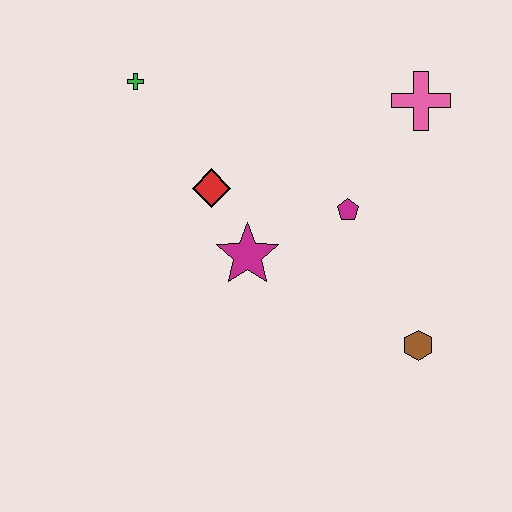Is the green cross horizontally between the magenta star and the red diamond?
No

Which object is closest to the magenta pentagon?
The magenta star is closest to the magenta pentagon.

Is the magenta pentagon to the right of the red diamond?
Yes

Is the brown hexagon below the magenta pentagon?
Yes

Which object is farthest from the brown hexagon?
The green cross is farthest from the brown hexagon.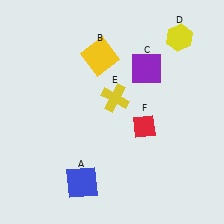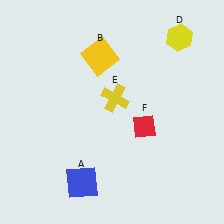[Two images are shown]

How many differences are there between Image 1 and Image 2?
There is 1 difference between the two images.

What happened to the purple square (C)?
The purple square (C) was removed in Image 2. It was in the top-right area of Image 1.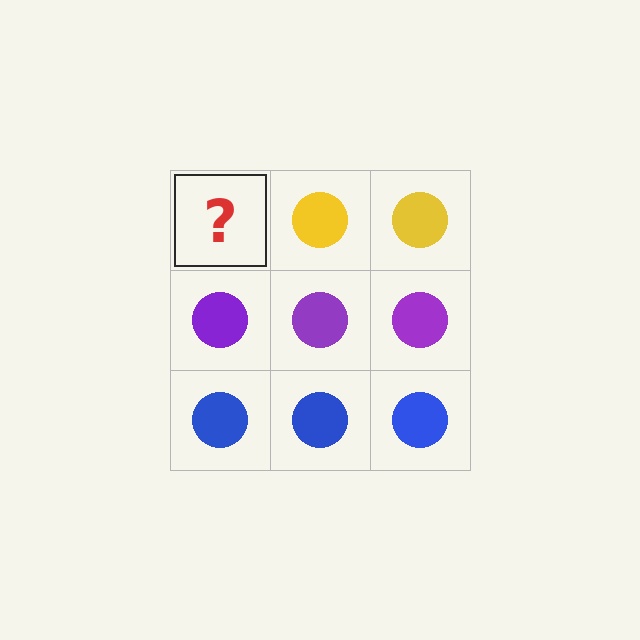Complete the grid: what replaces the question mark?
The question mark should be replaced with a yellow circle.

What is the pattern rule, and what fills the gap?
The rule is that each row has a consistent color. The gap should be filled with a yellow circle.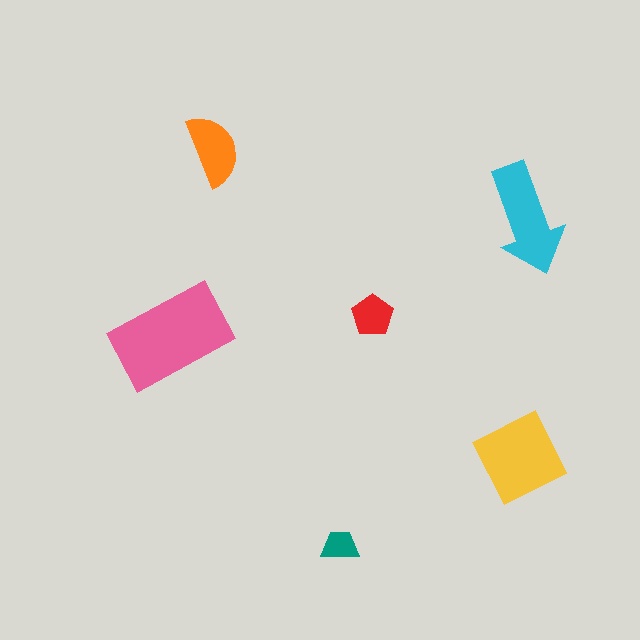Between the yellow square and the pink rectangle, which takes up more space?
The pink rectangle.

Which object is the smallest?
The teal trapezoid.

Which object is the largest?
The pink rectangle.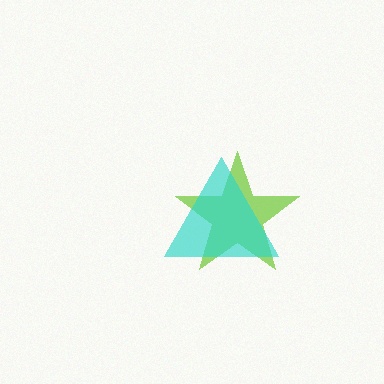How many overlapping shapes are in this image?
There are 2 overlapping shapes in the image.